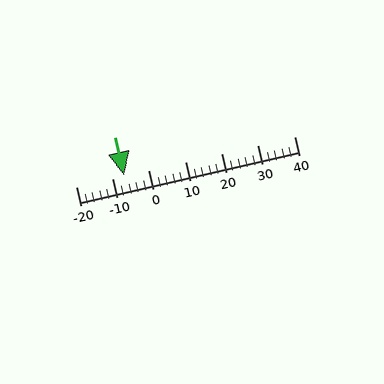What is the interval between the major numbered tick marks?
The major tick marks are spaced 10 units apart.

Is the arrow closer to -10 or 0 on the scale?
The arrow is closer to -10.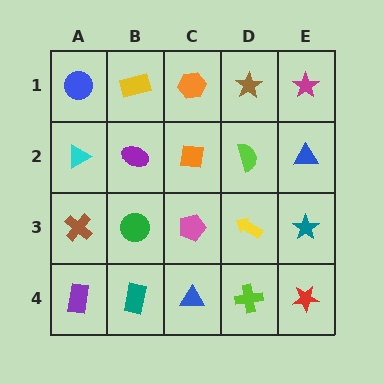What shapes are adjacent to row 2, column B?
A yellow rectangle (row 1, column B), a green circle (row 3, column B), a cyan triangle (row 2, column A), an orange square (row 2, column C).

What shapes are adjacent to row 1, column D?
A lime semicircle (row 2, column D), an orange hexagon (row 1, column C), a magenta star (row 1, column E).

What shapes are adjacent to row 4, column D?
A yellow arrow (row 3, column D), a blue triangle (row 4, column C), a red star (row 4, column E).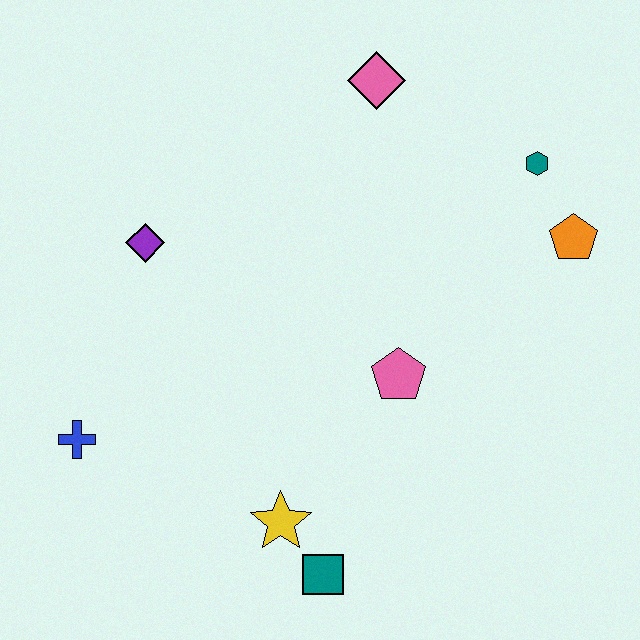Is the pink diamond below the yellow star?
No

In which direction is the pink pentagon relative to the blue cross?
The pink pentagon is to the right of the blue cross.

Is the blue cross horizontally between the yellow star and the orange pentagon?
No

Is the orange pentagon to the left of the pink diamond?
No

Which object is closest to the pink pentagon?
The yellow star is closest to the pink pentagon.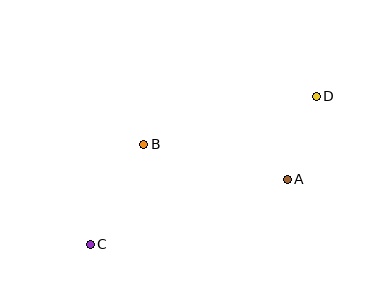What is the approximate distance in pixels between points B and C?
The distance between B and C is approximately 114 pixels.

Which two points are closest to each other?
Points A and D are closest to each other.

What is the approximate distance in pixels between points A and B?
The distance between A and B is approximately 148 pixels.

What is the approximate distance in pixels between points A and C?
The distance between A and C is approximately 208 pixels.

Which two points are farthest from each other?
Points C and D are farthest from each other.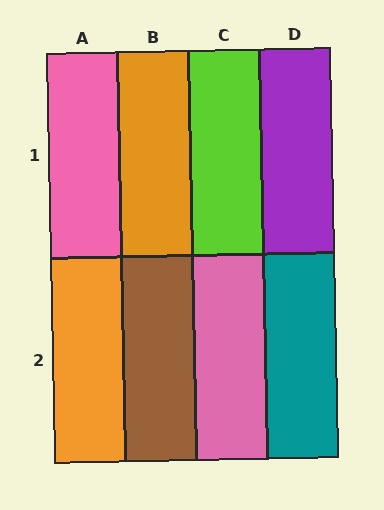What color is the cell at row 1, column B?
Orange.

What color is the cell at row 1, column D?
Purple.